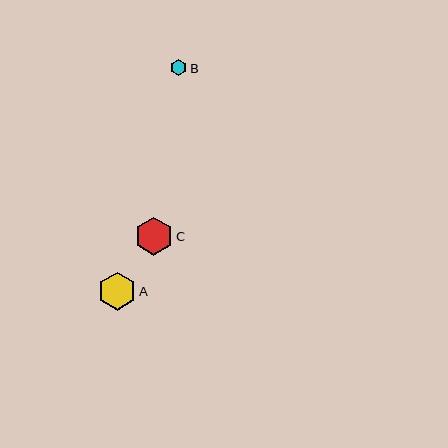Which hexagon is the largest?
Hexagon A is the largest with a size of approximately 38 pixels.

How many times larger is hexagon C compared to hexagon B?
Hexagon C is approximately 2.3 times the size of hexagon B.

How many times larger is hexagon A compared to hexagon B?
Hexagon A is approximately 2.3 times the size of hexagon B.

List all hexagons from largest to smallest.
From largest to smallest: A, C, B.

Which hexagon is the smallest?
Hexagon B is the smallest with a size of approximately 17 pixels.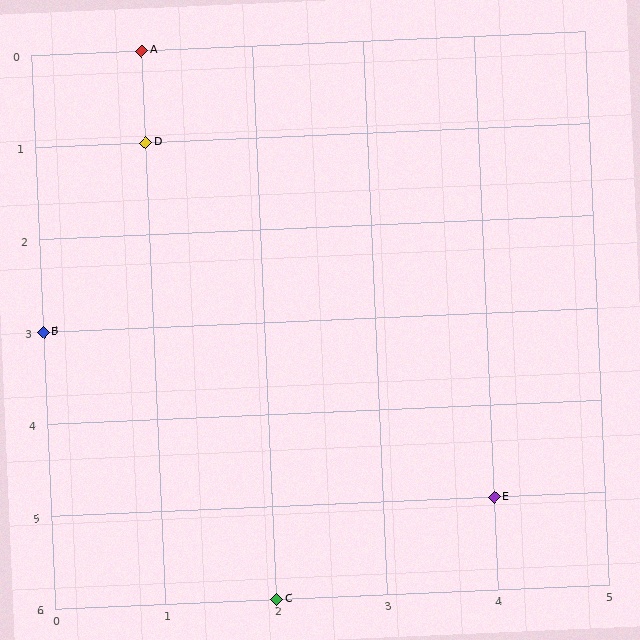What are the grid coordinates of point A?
Point A is at grid coordinates (1, 0).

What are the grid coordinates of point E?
Point E is at grid coordinates (4, 5).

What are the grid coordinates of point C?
Point C is at grid coordinates (2, 6).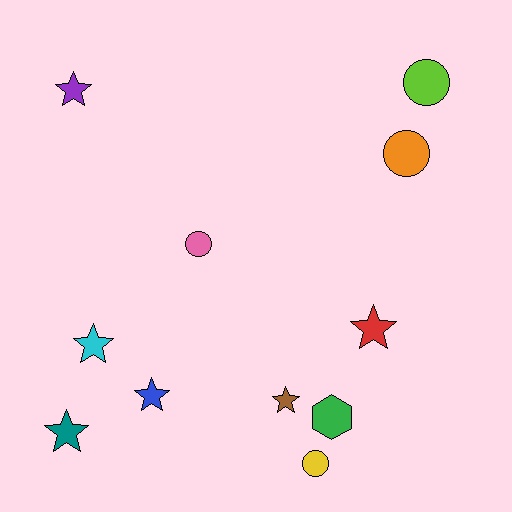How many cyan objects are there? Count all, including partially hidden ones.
There is 1 cyan object.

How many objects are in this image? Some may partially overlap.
There are 11 objects.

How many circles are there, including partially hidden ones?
There are 4 circles.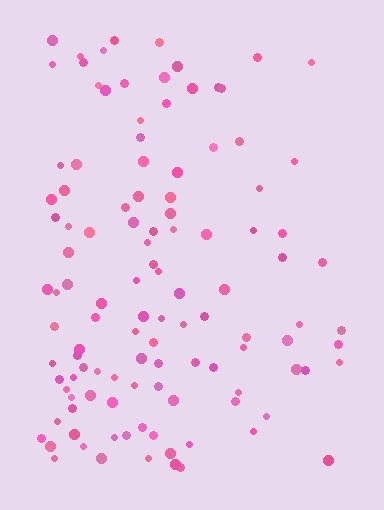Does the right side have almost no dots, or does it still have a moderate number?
Still a moderate number, just noticeably fewer than the left.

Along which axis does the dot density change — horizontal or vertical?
Horizontal.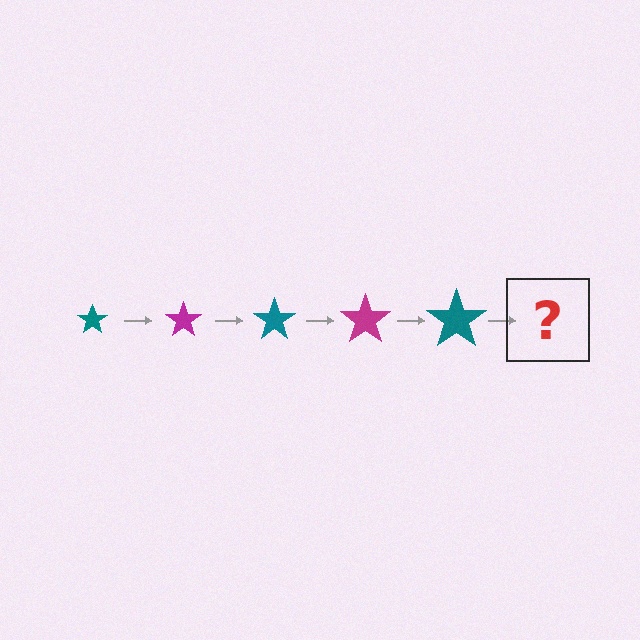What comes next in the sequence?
The next element should be a magenta star, larger than the previous one.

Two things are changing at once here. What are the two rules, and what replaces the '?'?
The two rules are that the star grows larger each step and the color cycles through teal and magenta. The '?' should be a magenta star, larger than the previous one.